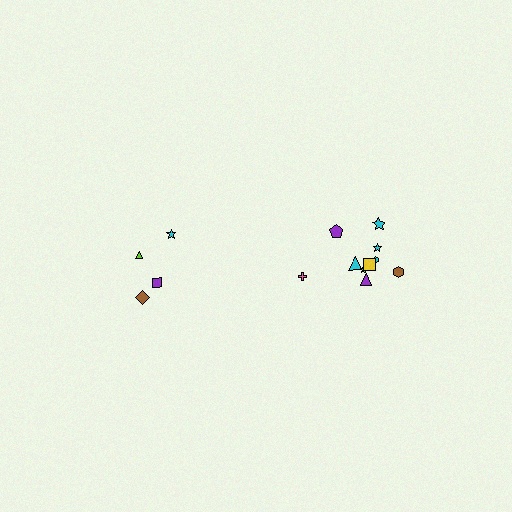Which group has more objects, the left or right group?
The right group.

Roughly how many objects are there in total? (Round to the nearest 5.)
Roughly 15 objects in total.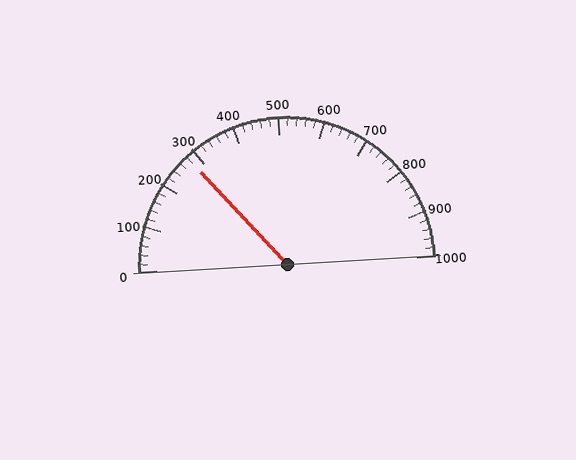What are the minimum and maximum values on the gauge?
The gauge ranges from 0 to 1000.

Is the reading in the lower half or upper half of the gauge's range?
The reading is in the lower half of the range (0 to 1000).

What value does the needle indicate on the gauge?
The needle indicates approximately 280.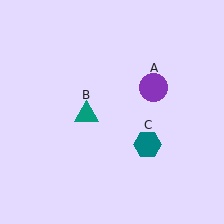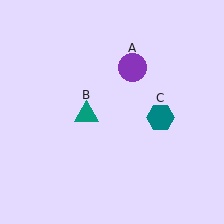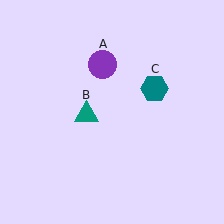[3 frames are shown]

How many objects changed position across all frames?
2 objects changed position: purple circle (object A), teal hexagon (object C).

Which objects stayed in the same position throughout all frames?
Teal triangle (object B) remained stationary.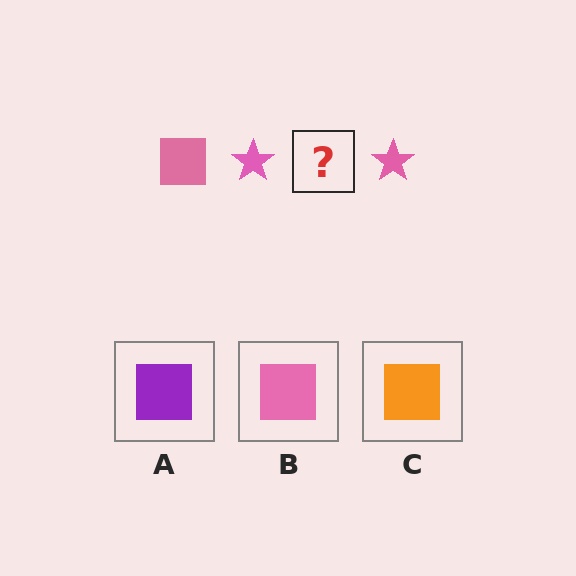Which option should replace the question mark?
Option B.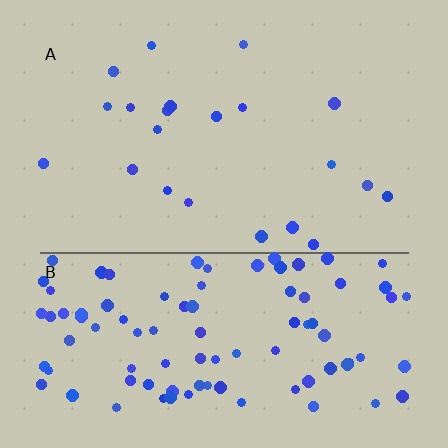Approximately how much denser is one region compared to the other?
Approximately 4.7× — region B over region A.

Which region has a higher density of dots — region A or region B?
B (the bottom).